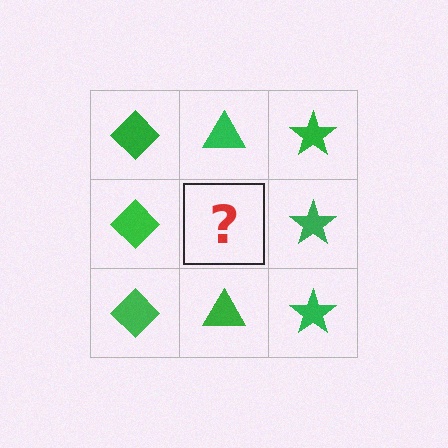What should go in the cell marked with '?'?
The missing cell should contain a green triangle.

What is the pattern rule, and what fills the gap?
The rule is that each column has a consistent shape. The gap should be filled with a green triangle.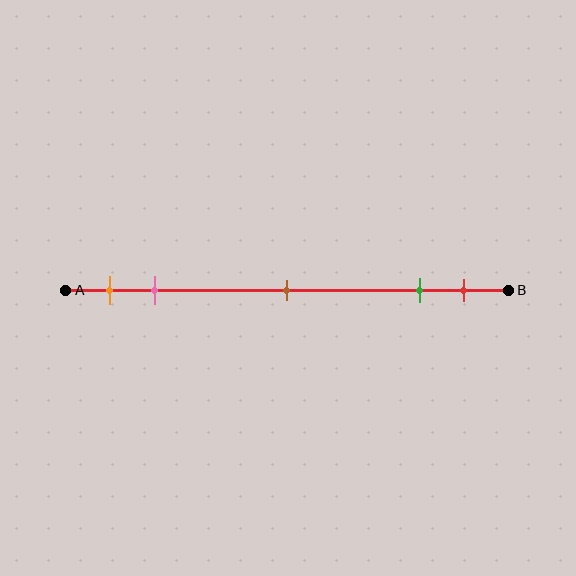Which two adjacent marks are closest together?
The green and red marks are the closest adjacent pair.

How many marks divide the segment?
There are 5 marks dividing the segment.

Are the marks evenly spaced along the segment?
No, the marks are not evenly spaced.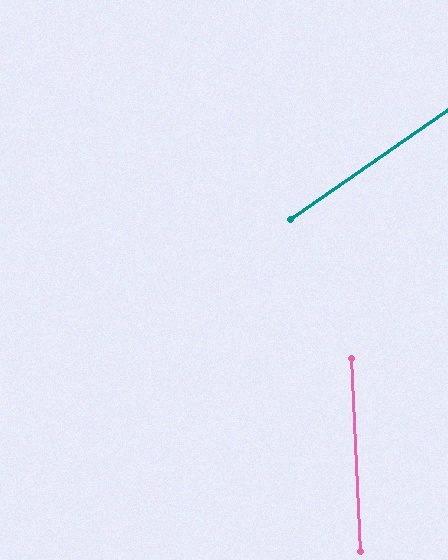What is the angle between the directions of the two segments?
Approximately 58 degrees.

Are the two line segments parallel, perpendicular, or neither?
Neither parallel nor perpendicular — they differ by about 58°.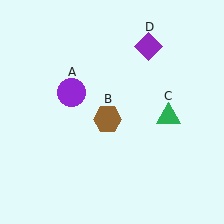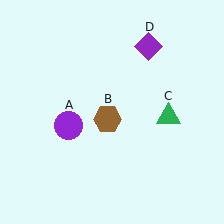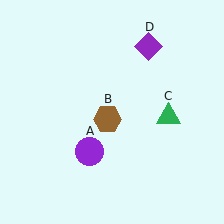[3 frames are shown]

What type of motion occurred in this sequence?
The purple circle (object A) rotated counterclockwise around the center of the scene.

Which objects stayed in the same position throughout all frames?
Brown hexagon (object B) and green triangle (object C) and purple diamond (object D) remained stationary.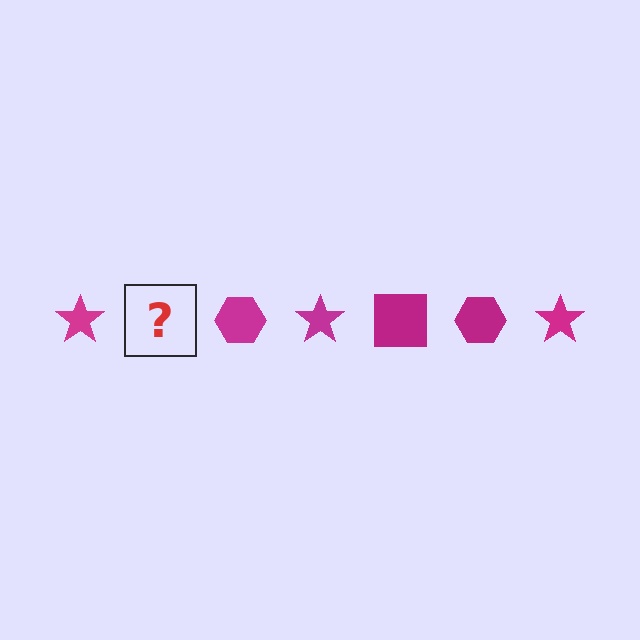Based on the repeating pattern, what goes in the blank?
The blank should be a magenta square.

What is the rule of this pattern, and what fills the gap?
The rule is that the pattern cycles through star, square, hexagon shapes in magenta. The gap should be filled with a magenta square.